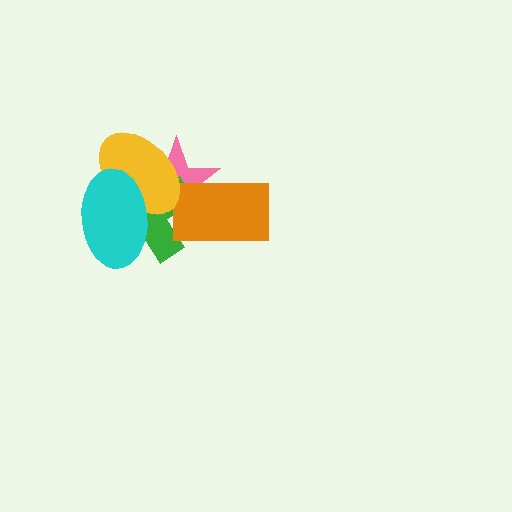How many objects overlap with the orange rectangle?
2 objects overlap with the orange rectangle.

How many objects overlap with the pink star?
4 objects overlap with the pink star.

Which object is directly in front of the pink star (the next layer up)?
The green cross is directly in front of the pink star.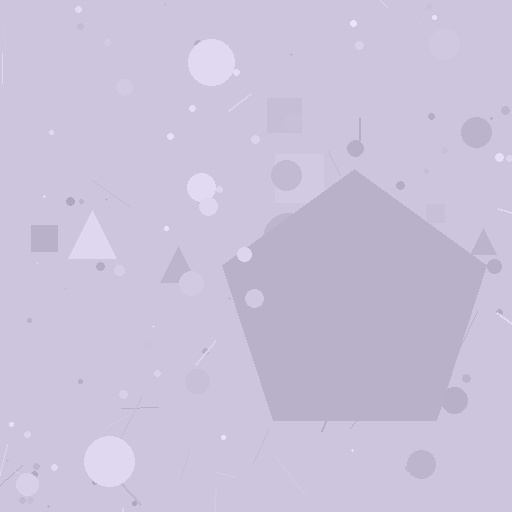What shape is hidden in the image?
A pentagon is hidden in the image.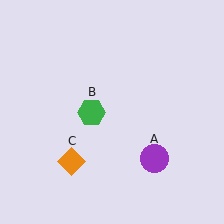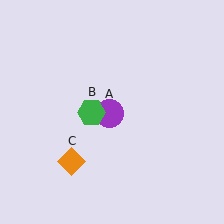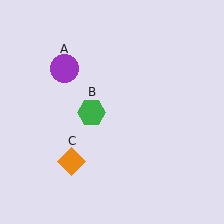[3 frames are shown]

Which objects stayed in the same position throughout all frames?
Green hexagon (object B) and orange diamond (object C) remained stationary.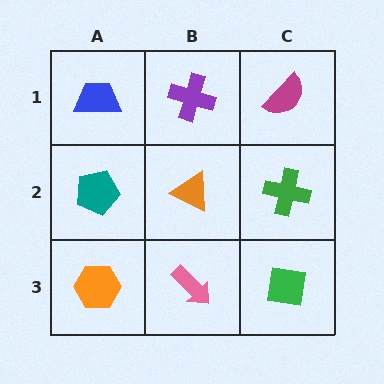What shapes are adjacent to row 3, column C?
A green cross (row 2, column C), a pink arrow (row 3, column B).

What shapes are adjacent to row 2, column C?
A magenta semicircle (row 1, column C), a green square (row 3, column C), an orange triangle (row 2, column B).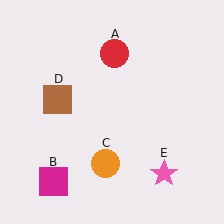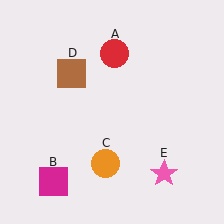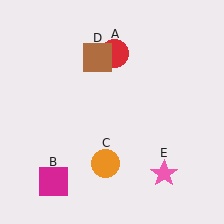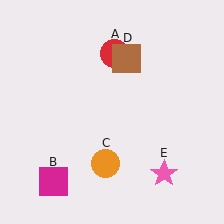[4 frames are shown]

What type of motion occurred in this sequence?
The brown square (object D) rotated clockwise around the center of the scene.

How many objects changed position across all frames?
1 object changed position: brown square (object D).